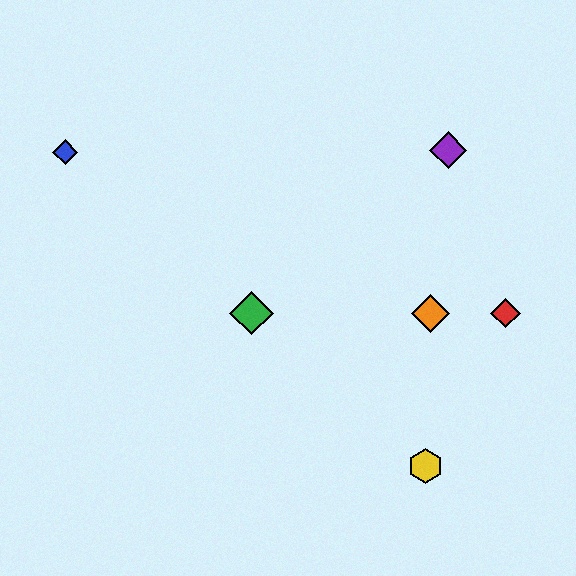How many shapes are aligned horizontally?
3 shapes (the red diamond, the green diamond, the orange diamond) are aligned horizontally.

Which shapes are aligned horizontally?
The red diamond, the green diamond, the orange diamond are aligned horizontally.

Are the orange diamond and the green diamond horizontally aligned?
Yes, both are at y≈313.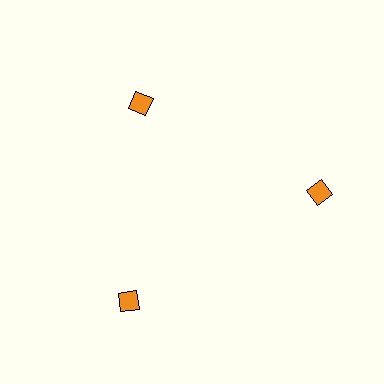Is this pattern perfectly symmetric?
No. The 3 orange diamonds are arranged in a ring, but one element near the 11 o'clock position is pulled inward toward the center, breaking the 3-fold rotational symmetry.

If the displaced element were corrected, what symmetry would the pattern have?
It would have 3-fold rotational symmetry — the pattern would map onto itself every 120 degrees.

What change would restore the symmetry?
The symmetry would be restored by moving it outward, back onto the ring so that all 3 diamonds sit at equal angles and equal distance from the center.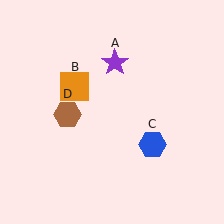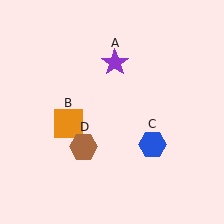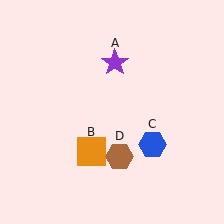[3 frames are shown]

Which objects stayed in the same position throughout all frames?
Purple star (object A) and blue hexagon (object C) remained stationary.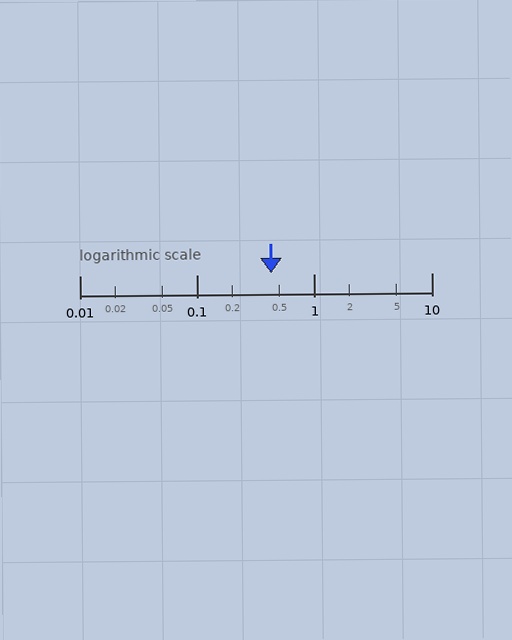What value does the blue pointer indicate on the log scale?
The pointer indicates approximately 0.43.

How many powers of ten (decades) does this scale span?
The scale spans 3 decades, from 0.01 to 10.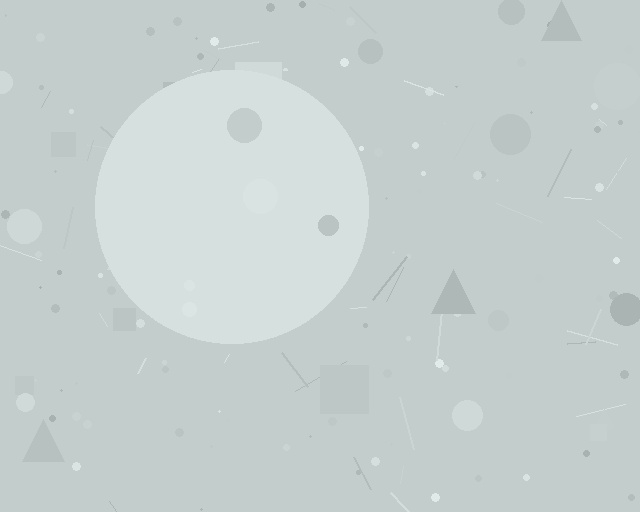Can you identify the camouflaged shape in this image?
The camouflaged shape is a circle.